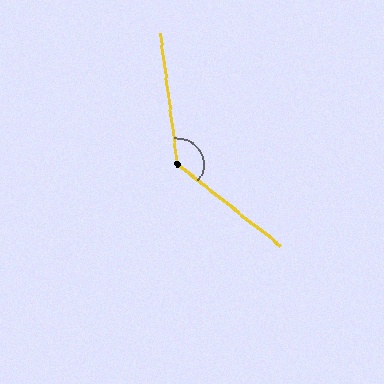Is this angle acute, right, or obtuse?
It is obtuse.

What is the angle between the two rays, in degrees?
Approximately 136 degrees.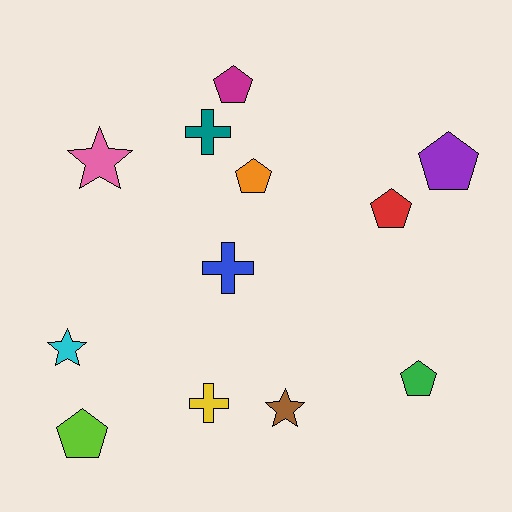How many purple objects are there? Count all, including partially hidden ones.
There is 1 purple object.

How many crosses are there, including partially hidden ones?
There are 3 crosses.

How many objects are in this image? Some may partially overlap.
There are 12 objects.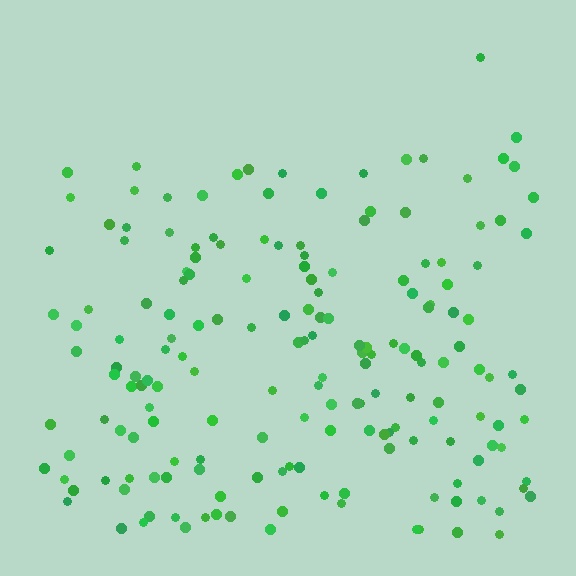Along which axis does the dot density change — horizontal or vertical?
Vertical.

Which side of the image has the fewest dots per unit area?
The top.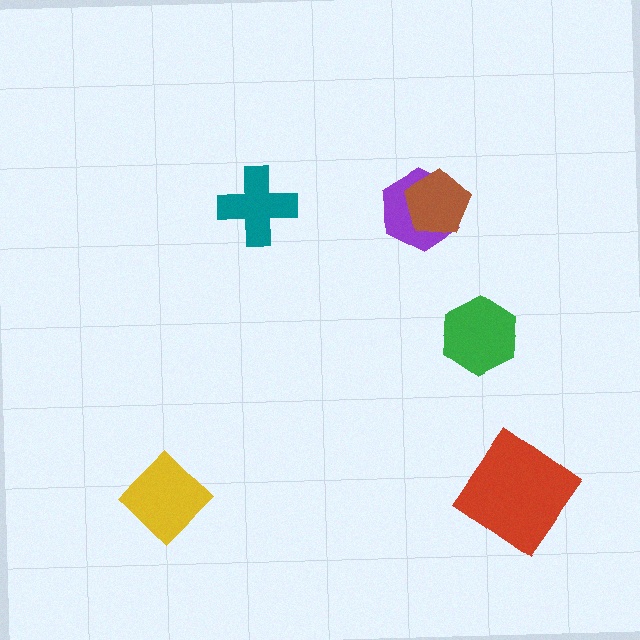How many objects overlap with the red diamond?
0 objects overlap with the red diamond.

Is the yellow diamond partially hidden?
No, no other shape covers it.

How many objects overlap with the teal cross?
0 objects overlap with the teal cross.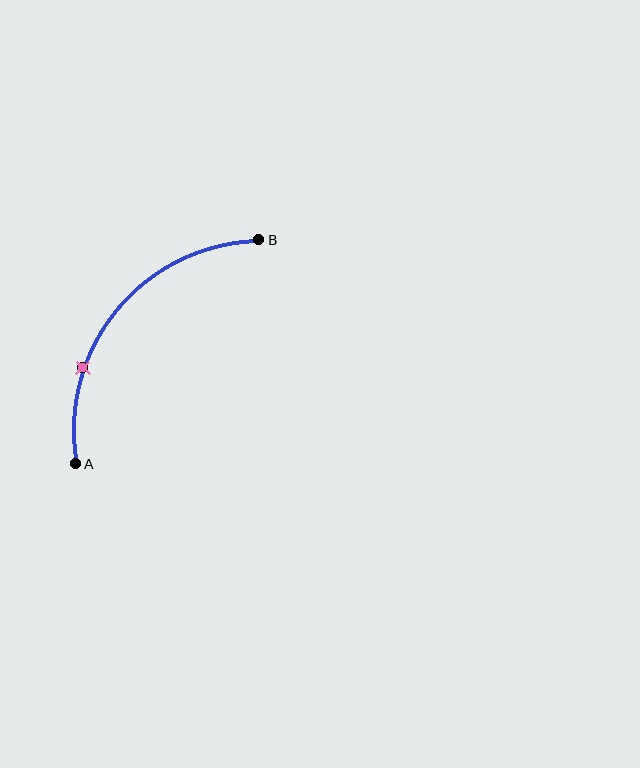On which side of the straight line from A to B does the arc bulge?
The arc bulges above and to the left of the straight line connecting A and B.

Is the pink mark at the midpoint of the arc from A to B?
No. The pink mark lies on the arc but is closer to endpoint A. The arc midpoint would be at the point on the curve equidistant along the arc from both A and B.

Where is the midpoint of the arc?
The arc midpoint is the point on the curve farthest from the straight line joining A and B. It sits above and to the left of that line.